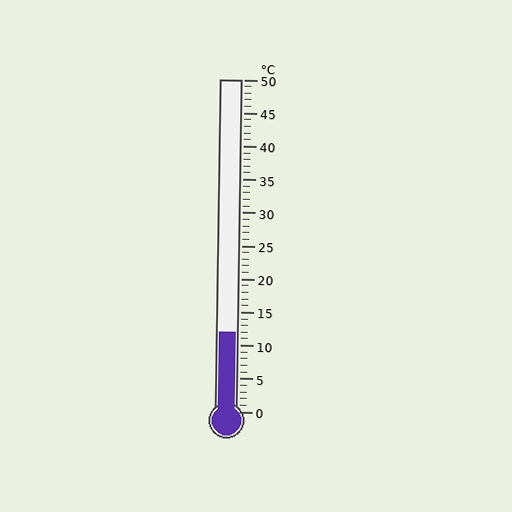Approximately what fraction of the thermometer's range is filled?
The thermometer is filled to approximately 25% of its range.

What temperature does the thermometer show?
The thermometer shows approximately 12°C.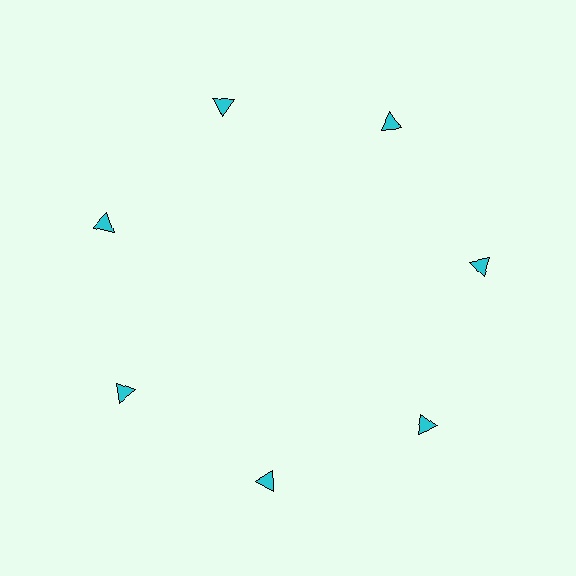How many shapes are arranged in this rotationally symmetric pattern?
There are 7 shapes, arranged in 7 groups of 1.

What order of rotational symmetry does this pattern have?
This pattern has 7-fold rotational symmetry.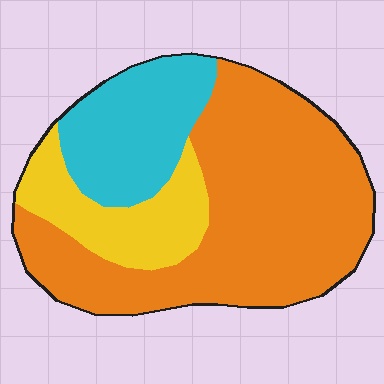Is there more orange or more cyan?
Orange.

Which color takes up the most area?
Orange, at roughly 60%.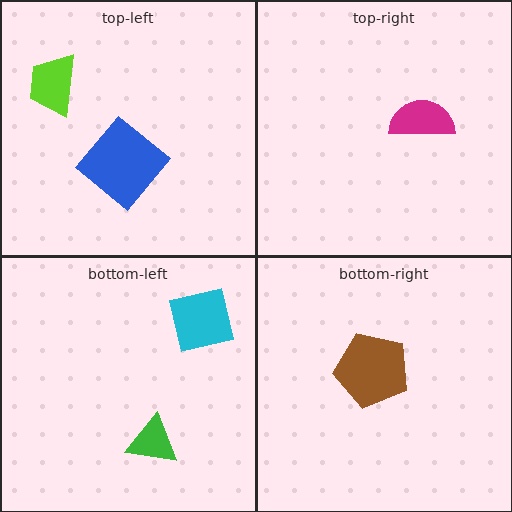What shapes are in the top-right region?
The magenta semicircle.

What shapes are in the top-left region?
The lime trapezoid, the blue diamond.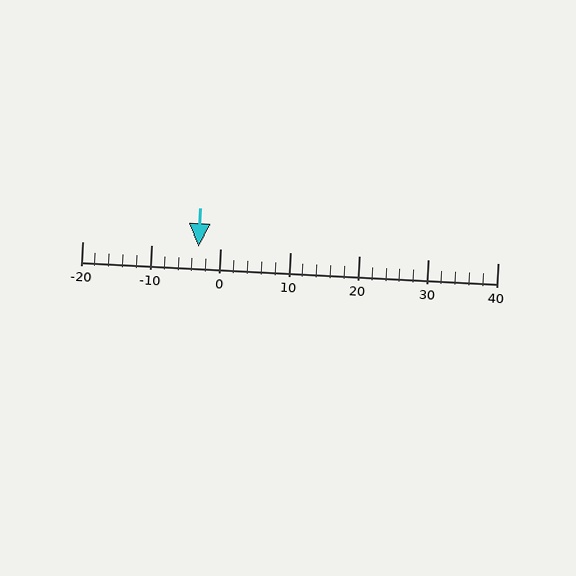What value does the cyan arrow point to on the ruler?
The cyan arrow points to approximately -3.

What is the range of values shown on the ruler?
The ruler shows values from -20 to 40.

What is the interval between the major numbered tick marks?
The major tick marks are spaced 10 units apart.